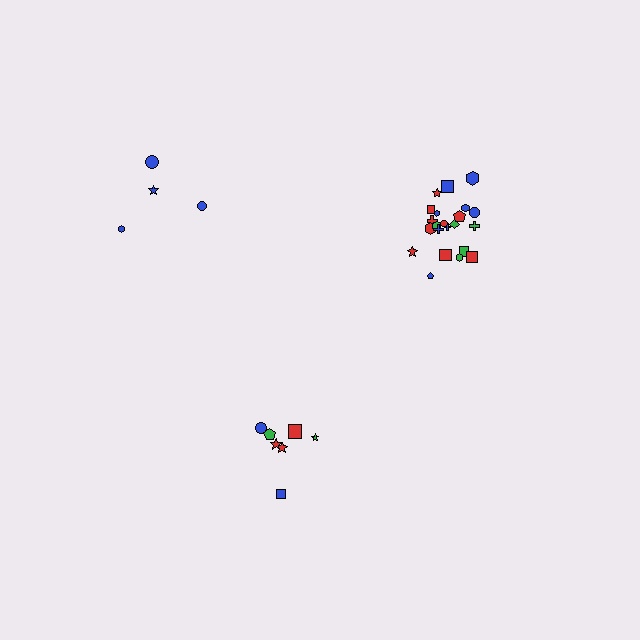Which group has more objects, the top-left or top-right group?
The top-right group.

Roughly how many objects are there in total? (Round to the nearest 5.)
Roughly 35 objects in total.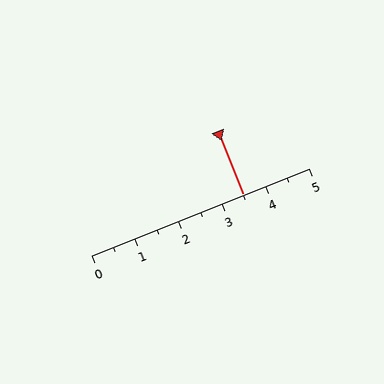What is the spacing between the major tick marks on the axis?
The major ticks are spaced 1 apart.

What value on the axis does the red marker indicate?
The marker indicates approximately 3.5.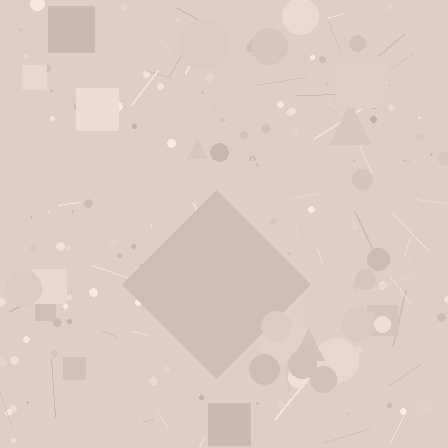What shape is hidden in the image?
A diamond is hidden in the image.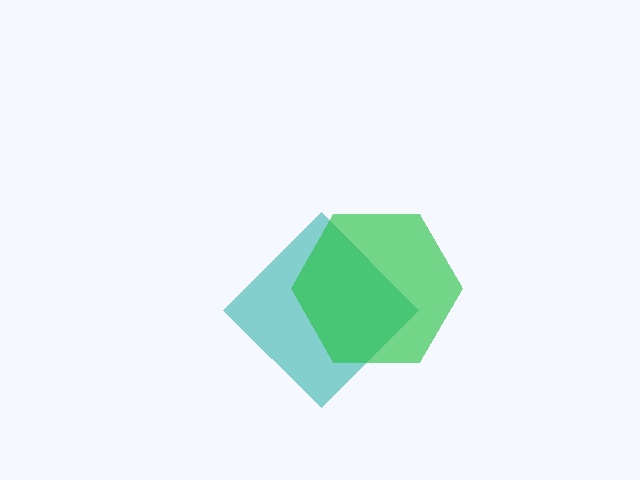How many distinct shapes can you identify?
There are 2 distinct shapes: a teal diamond, a green hexagon.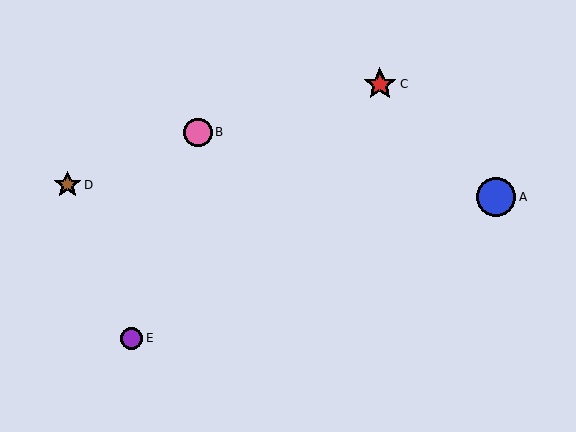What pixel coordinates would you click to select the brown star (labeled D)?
Click at (68, 185) to select the brown star D.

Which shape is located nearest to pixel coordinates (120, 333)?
The purple circle (labeled E) at (131, 338) is nearest to that location.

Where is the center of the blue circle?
The center of the blue circle is at (496, 197).